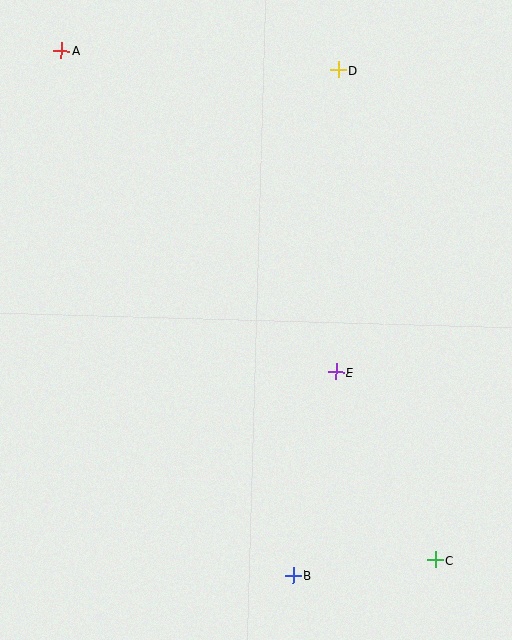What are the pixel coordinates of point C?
Point C is at (436, 560).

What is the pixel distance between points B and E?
The distance between B and E is 208 pixels.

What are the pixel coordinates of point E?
Point E is at (336, 372).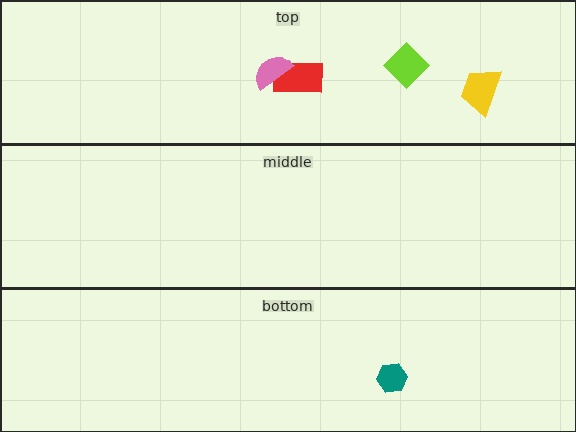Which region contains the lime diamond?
The top region.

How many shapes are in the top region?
4.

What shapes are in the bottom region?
The teal hexagon.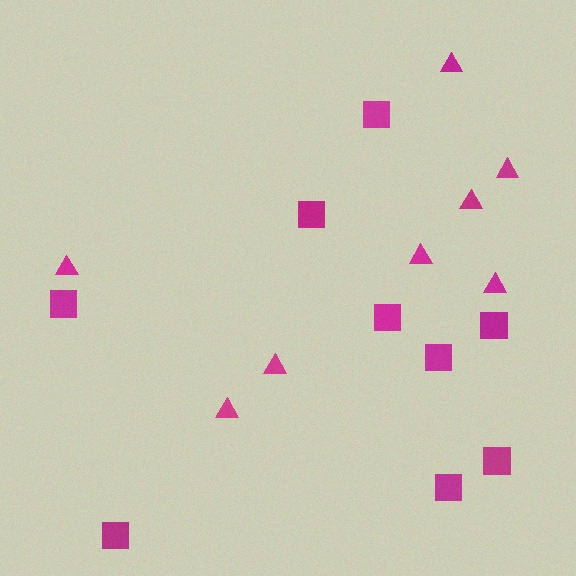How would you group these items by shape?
There are 2 groups: one group of triangles (8) and one group of squares (9).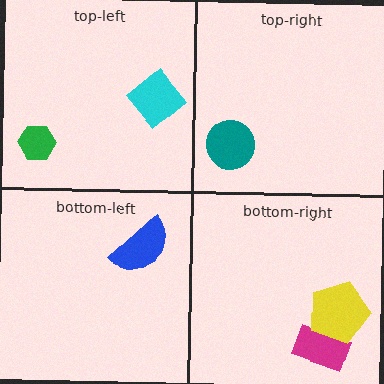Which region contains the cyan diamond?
The top-left region.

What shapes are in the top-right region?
The teal circle.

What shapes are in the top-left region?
The cyan diamond, the green hexagon.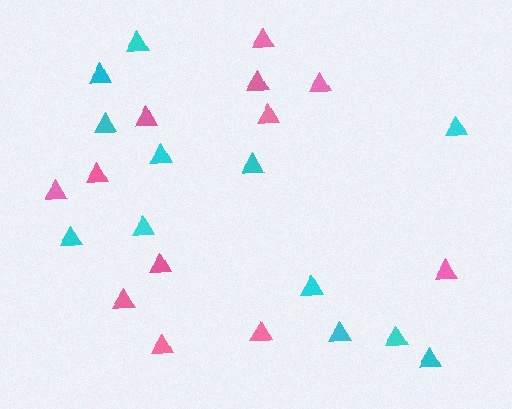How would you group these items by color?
There are 2 groups: one group of cyan triangles (12) and one group of pink triangles (12).